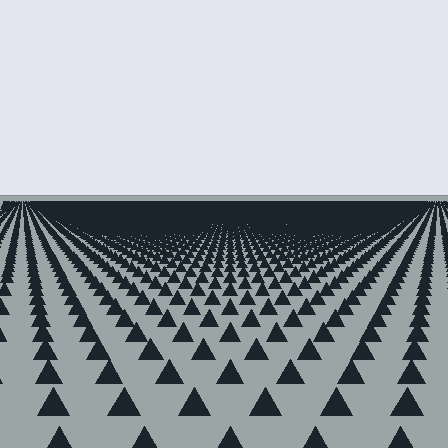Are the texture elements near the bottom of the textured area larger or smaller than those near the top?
Larger. Near the bottom, elements are closer to the viewer and appear at a bigger on-screen size.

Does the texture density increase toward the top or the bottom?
Density increases toward the top.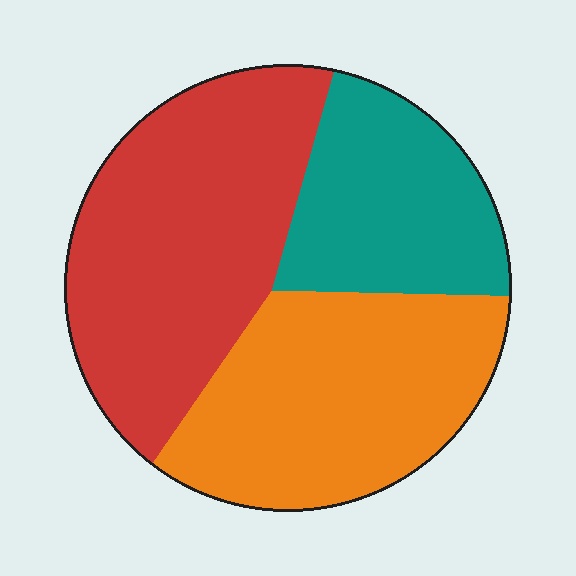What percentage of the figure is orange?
Orange takes up about three eighths (3/8) of the figure.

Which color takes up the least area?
Teal, at roughly 25%.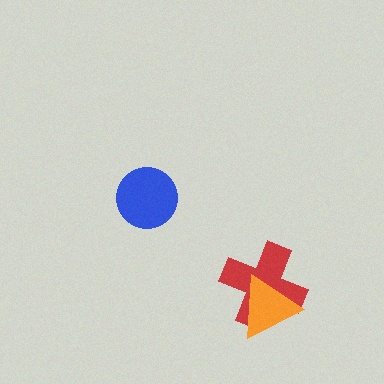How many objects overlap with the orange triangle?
1 object overlaps with the orange triangle.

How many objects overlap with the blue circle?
0 objects overlap with the blue circle.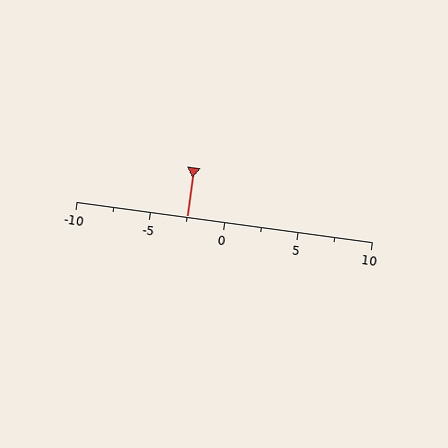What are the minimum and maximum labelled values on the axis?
The axis runs from -10 to 10.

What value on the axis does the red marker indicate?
The marker indicates approximately -2.5.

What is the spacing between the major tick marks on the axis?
The major ticks are spaced 5 apart.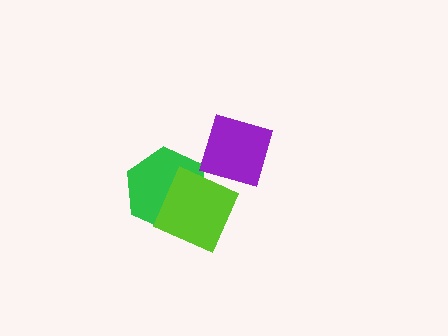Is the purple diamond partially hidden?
No, no other shape covers it.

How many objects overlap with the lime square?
1 object overlaps with the lime square.